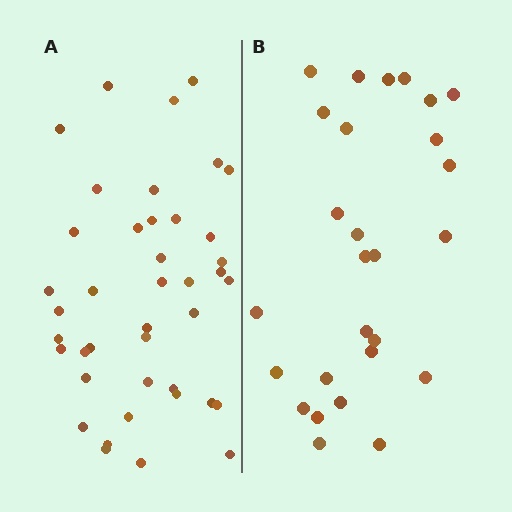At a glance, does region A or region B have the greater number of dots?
Region A (the left region) has more dots.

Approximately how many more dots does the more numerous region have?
Region A has approximately 15 more dots than region B.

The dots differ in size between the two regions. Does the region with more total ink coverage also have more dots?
No. Region B has more total ink coverage because its dots are larger, but region A actually contains more individual dots. Total area can be misleading — the number of items is what matters here.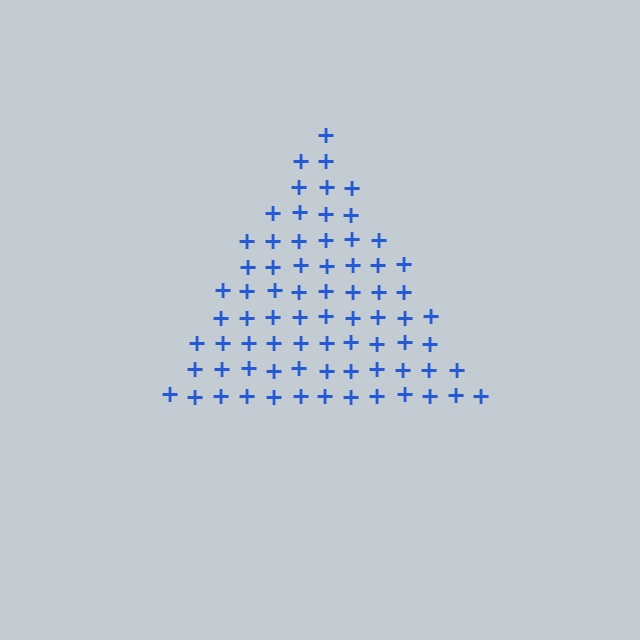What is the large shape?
The large shape is a triangle.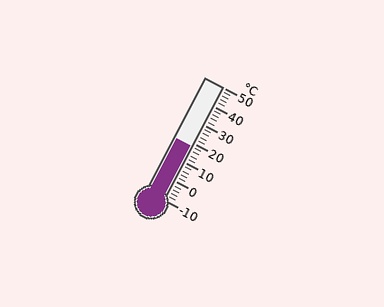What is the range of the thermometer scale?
The thermometer scale ranges from -10°C to 50°C.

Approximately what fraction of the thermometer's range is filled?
The thermometer is filled to approximately 45% of its range.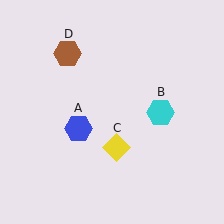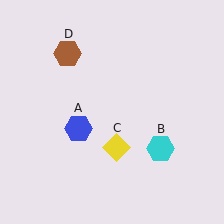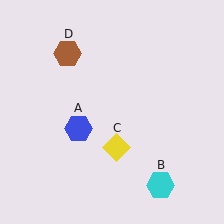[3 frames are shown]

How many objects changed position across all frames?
1 object changed position: cyan hexagon (object B).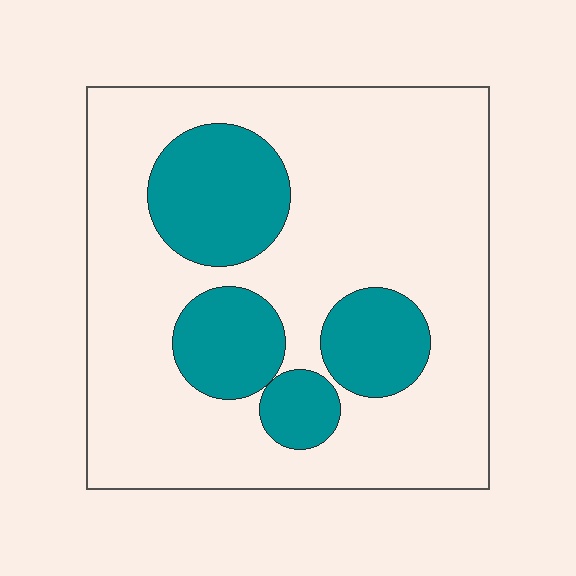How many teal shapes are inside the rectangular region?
4.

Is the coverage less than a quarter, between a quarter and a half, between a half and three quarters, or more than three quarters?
Between a quarter and a half.